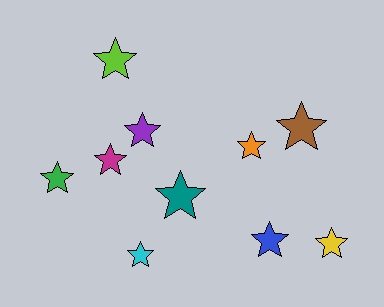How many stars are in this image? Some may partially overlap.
There are 10 stars.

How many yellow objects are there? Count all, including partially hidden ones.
There is 1 yellow object.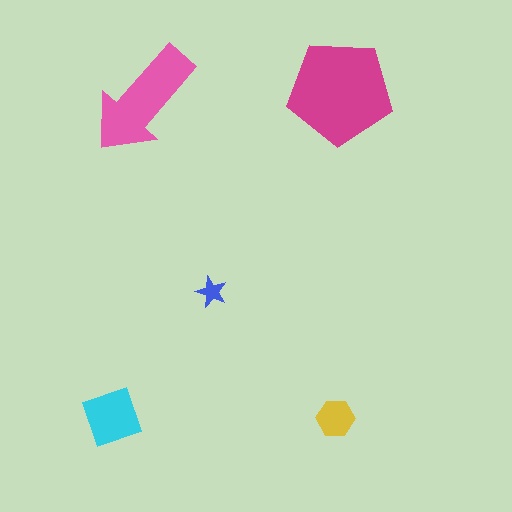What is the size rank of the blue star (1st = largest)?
5th.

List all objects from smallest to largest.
The blue star, the yellow hexagon, the cyan diamond, the pink arrow, the magenta pentagon.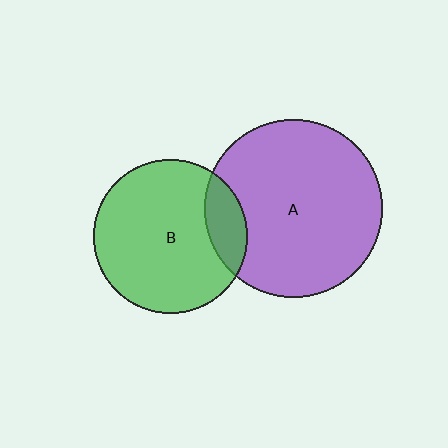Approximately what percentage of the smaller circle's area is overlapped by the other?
Approximately 15%.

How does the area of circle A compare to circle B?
Approximately 1.3 times.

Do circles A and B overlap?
Yes.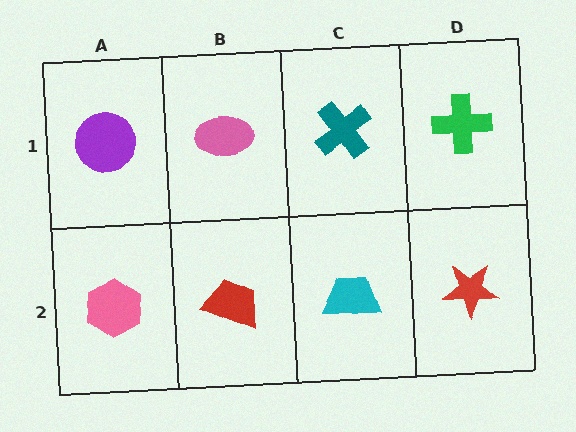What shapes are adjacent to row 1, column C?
A cyan trapezoid (row 2, column C), a pink ellipse (row 1, column B), a green cross (row 1, column D).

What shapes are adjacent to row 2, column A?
A purple circle (row 1, column A), a red trapezoid (row 2, column B).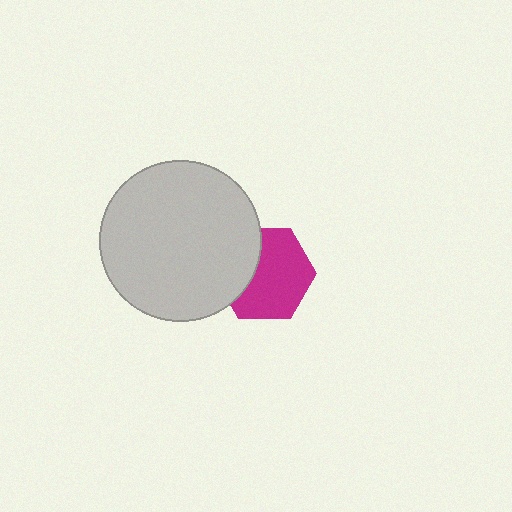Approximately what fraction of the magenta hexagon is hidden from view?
Roughly 33% of the magenta hexagon is hidden behind the light gray circle.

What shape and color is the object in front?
The object in front is a light gray circle.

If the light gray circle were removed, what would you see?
You would see the complete magenta hexagon.